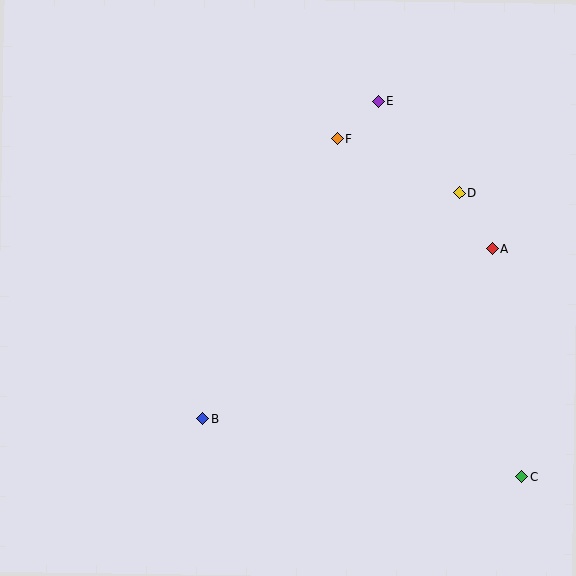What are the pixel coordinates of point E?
Point E is at (378, 102).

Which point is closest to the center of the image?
Point B at (203, 418) is closest to the center.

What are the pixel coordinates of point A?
Point A is at (492, 249).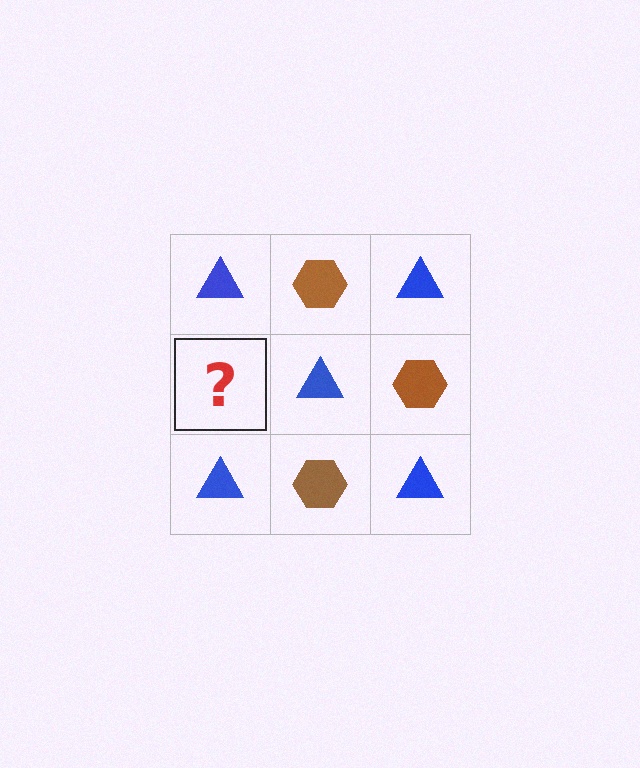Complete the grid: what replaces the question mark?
The question mark should be replaced with a brown hexagon.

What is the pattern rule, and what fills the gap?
The rule is that it alternates blue triangle and brown hexagon in a checkerboard pattern. The gap should be filled with a brown hexagon.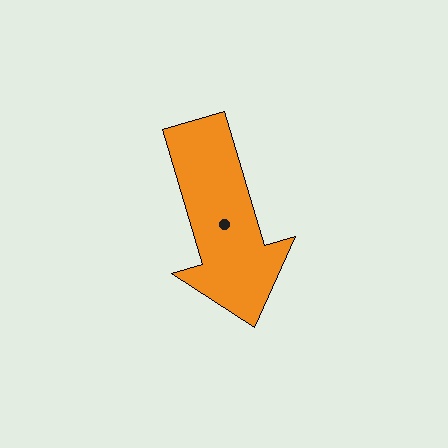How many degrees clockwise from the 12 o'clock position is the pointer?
Approximately 164 degrees.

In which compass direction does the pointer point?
South.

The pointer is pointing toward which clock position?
Roughly 5 o'clock.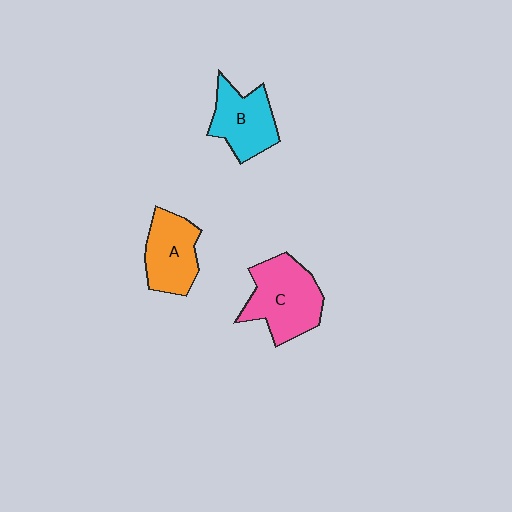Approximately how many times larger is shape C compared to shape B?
Approximately 1.3 times.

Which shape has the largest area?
Shape C (pink).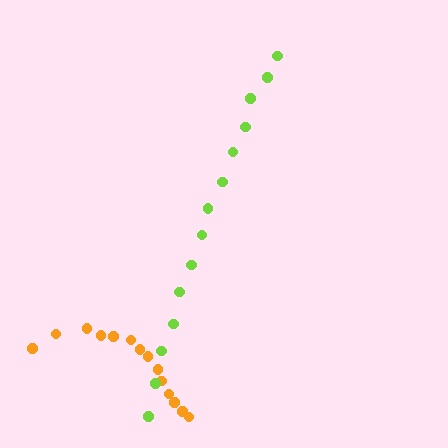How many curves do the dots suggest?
There are 2 distinct paths.